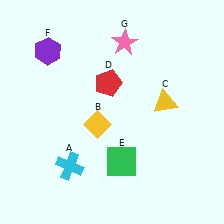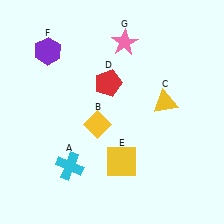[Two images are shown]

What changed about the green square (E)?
In Image 1, E is green. In Image 2, it changed to yellow.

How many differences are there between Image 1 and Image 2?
There is 1 difference between the two images.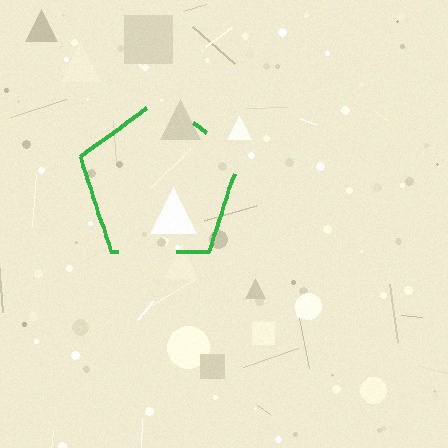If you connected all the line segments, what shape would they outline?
They would outline a pentagon.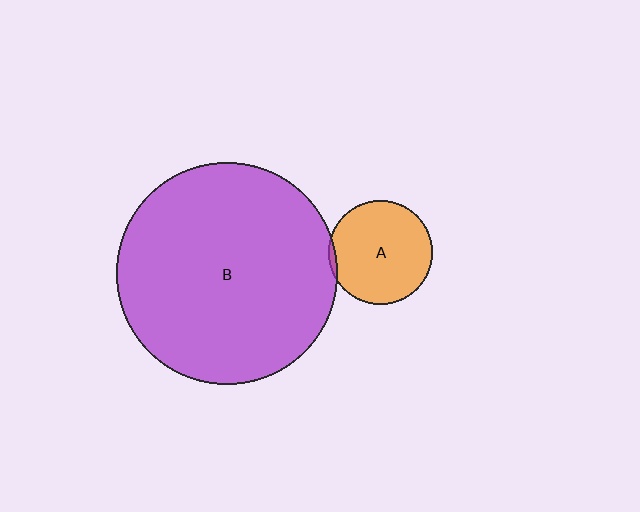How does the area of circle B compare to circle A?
Approximately 4.6 times.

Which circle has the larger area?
Circle B (purple).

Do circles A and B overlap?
Yes.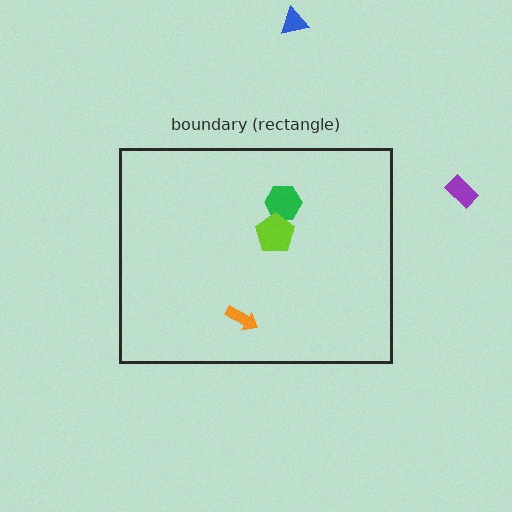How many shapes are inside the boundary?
3 inside, 2 outside.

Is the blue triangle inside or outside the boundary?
Outside.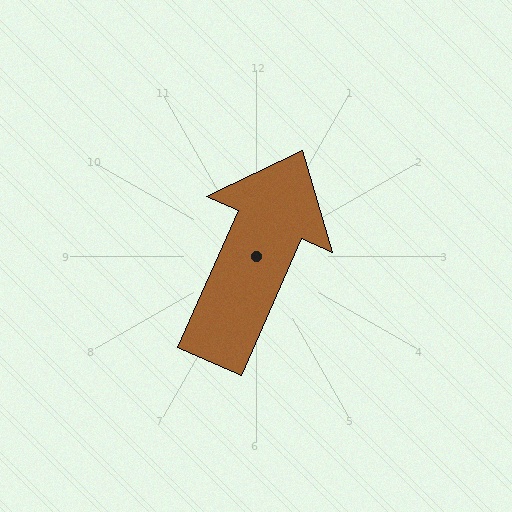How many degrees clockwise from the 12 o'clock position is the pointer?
Approximately 24 degrees.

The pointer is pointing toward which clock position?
Roughly 1 o'clock.